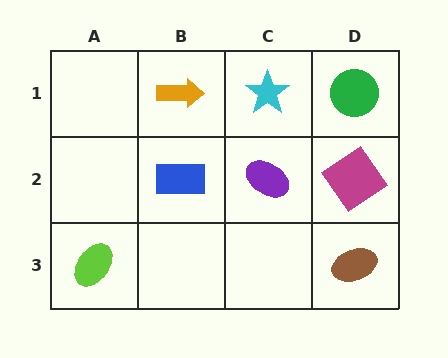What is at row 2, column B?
A blue rectangle.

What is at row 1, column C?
A cyan star.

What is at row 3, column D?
A brown ellipse.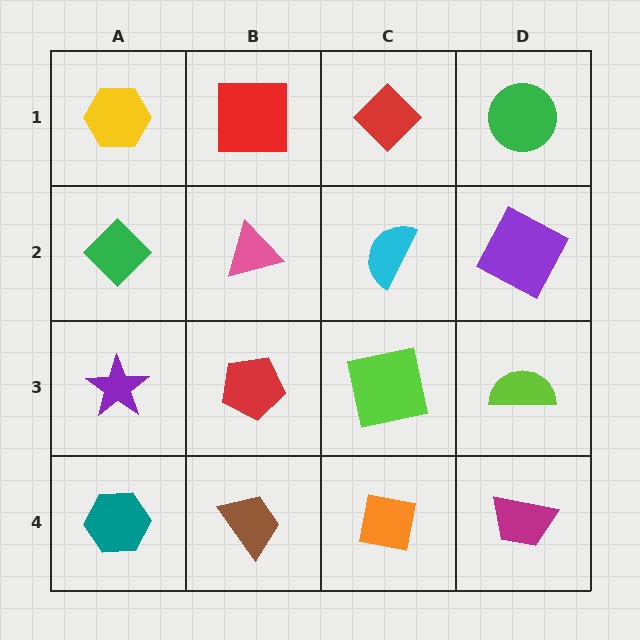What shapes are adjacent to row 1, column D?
A purple square (row 2, column D), a red diamond (row 1, column C).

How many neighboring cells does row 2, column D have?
3.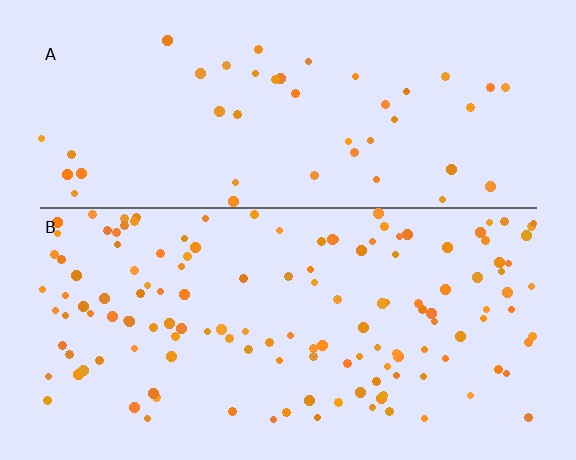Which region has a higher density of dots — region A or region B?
B (the bottom).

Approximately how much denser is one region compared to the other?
Approximately 3.1× — region B over region A.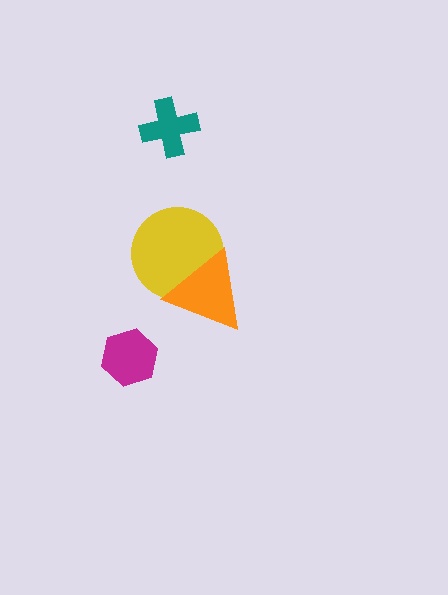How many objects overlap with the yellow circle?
1 object overlaps with the yellow circle.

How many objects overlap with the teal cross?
0 objects overlap with the teal cross.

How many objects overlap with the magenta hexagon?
0 objects overlap with the magenta hexagon.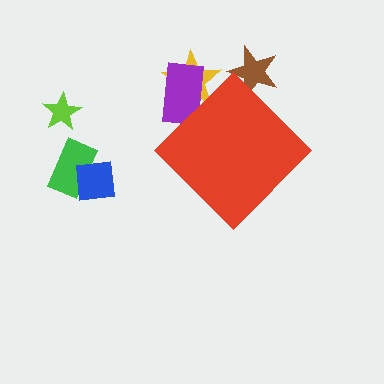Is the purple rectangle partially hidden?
Yes, the purple rectangle is partially hidden behind the red diamond.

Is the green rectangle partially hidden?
No, the green rectangle is fully visible.